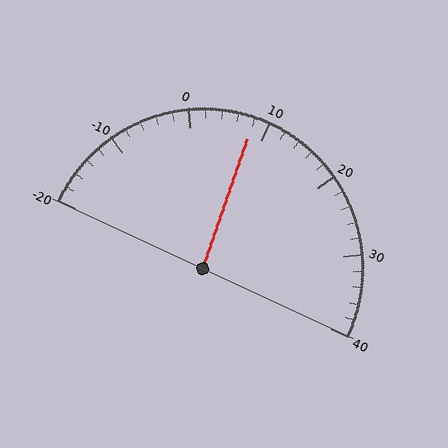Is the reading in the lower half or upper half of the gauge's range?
The reading is in the lower half of the range (-20 to 40).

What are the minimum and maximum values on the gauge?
The gauge ranges from -20 to 40.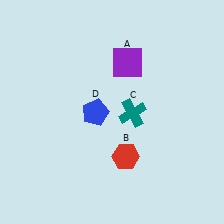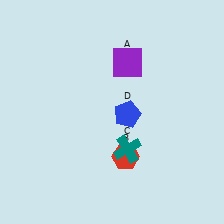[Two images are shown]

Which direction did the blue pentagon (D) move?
The blue pentagon (D) moved right.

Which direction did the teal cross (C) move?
The teal cross (C) moved down.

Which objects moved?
The objects that moved are: the teal cross (C), the blue pentagon (D).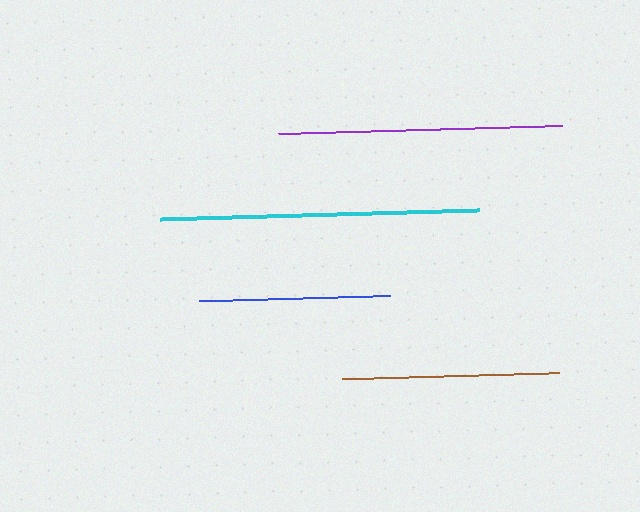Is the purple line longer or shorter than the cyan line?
The cyan line is longer than the purple line.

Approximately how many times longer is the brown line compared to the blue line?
The brown line is approximately 1.1 times the length of the blue line.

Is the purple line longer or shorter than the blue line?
The purple line is longer than the blue line.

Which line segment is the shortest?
The blue line is the shortest at approximately 190 pixels.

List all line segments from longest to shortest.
From longest to shortest: cyan, purple, brown, blue.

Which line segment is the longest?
The cyan line is the longest at approximately 319 pixels.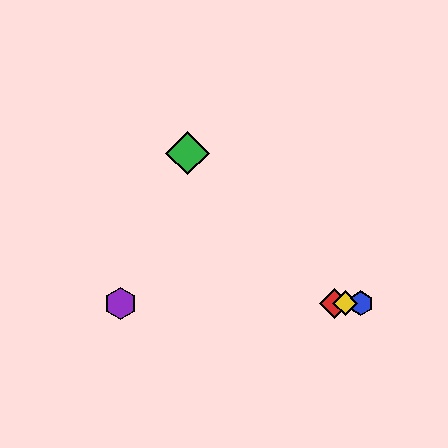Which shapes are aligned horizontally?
The red diamond, the blue hexagon, the yellow diamond, the purple hexagon are aligned horizontally.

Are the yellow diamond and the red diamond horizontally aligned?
Yes, both are at y≈303.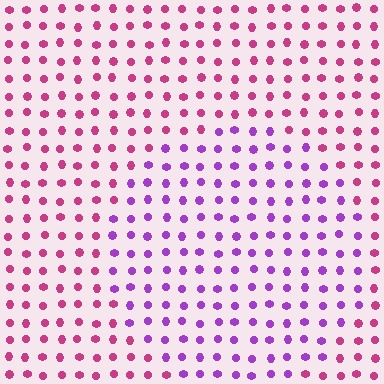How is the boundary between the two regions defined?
The boundary is defined purely by a slight shift in hue (about 44 degrees). Spacing, size, and orientation are identical on both sides.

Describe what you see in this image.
The image is filled with small magenta elements in a uniform arrangement. A circle-shaped region is visible where the elements are tinted to a slightly different hue, forming a subtle color boundary.